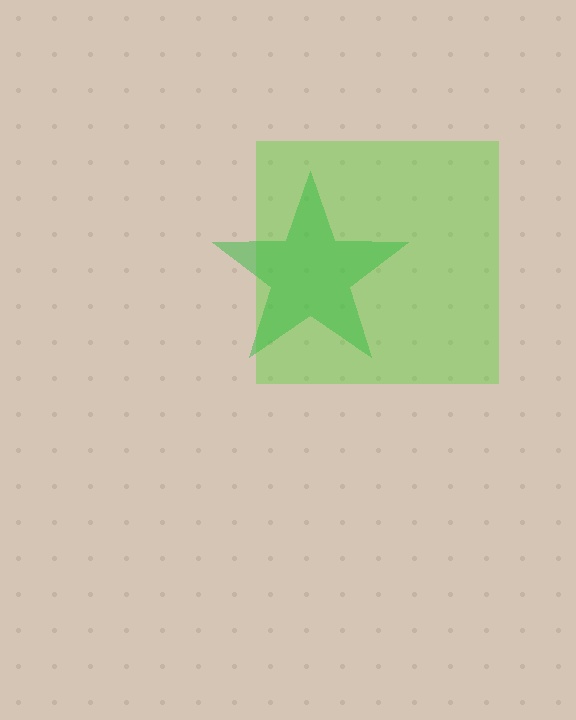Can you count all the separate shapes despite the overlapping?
Yes, there are 2 separate shapes.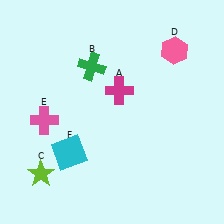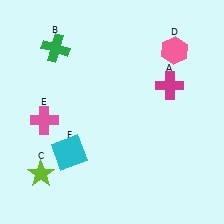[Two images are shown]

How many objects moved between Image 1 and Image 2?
2 objects moved between the two images.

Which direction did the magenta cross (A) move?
The magenta cross (A) moved right.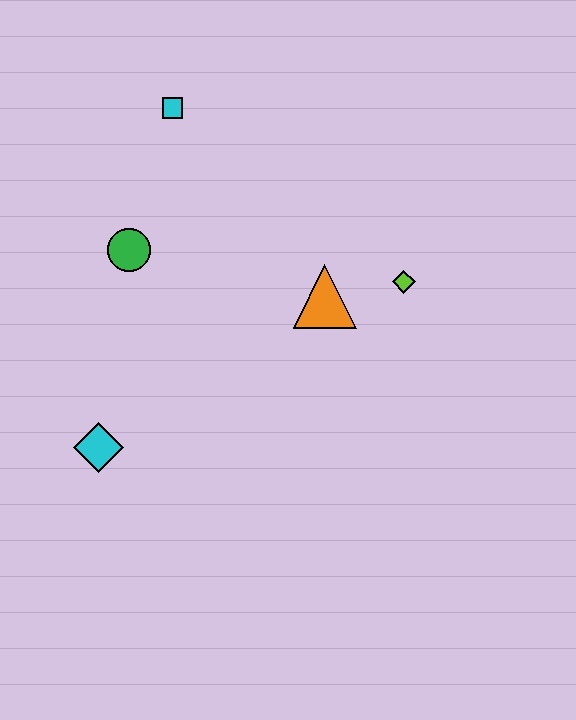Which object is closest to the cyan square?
The green circle is closest to the cyan square.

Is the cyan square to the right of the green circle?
Yes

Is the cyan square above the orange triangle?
Yes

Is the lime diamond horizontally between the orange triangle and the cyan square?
No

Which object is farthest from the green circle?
The lime diamond is farthest from the green circle.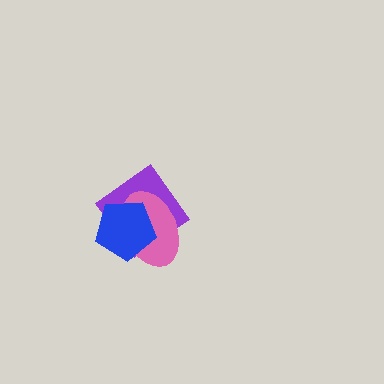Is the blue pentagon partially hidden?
No, no other shape covers it.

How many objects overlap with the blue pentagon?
2 objects overlap with the blue pentagon.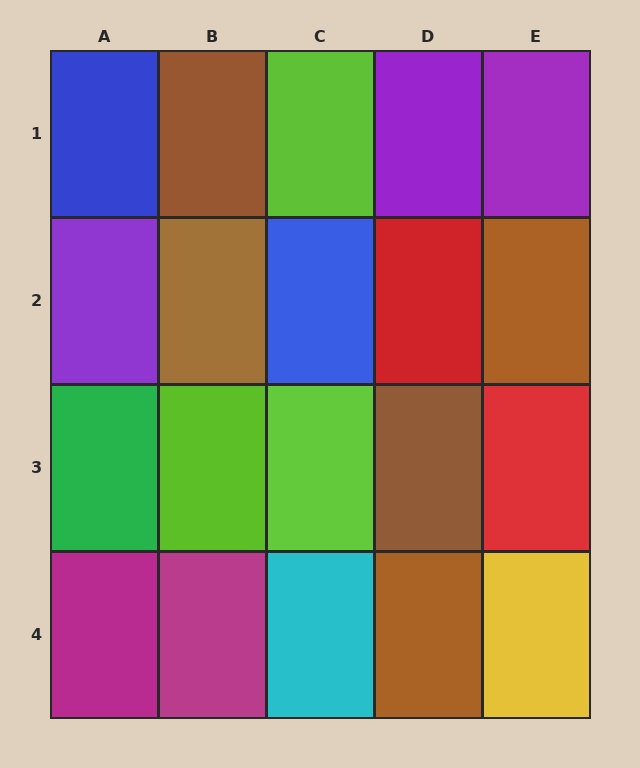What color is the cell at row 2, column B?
Brown.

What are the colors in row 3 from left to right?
Green, lime, lime, brown, red.